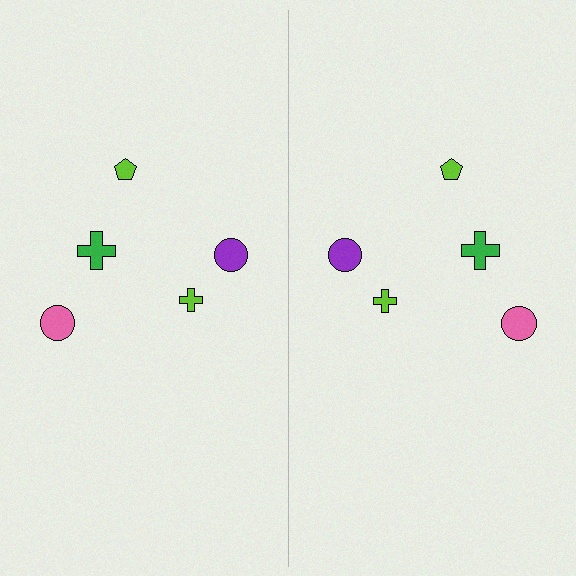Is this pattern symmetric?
Yes, this pattern has bilateral (reflection) symmetry.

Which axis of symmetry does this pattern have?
The pattern has a vertical axis of symmetry running through the center of the image.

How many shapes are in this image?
There are 10 shapes in this image.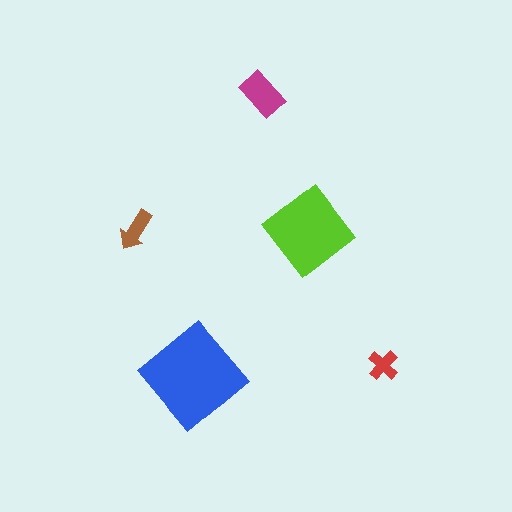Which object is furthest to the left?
The brown arrow is leftmost.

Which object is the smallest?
The red cross.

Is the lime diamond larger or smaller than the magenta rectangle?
Larger.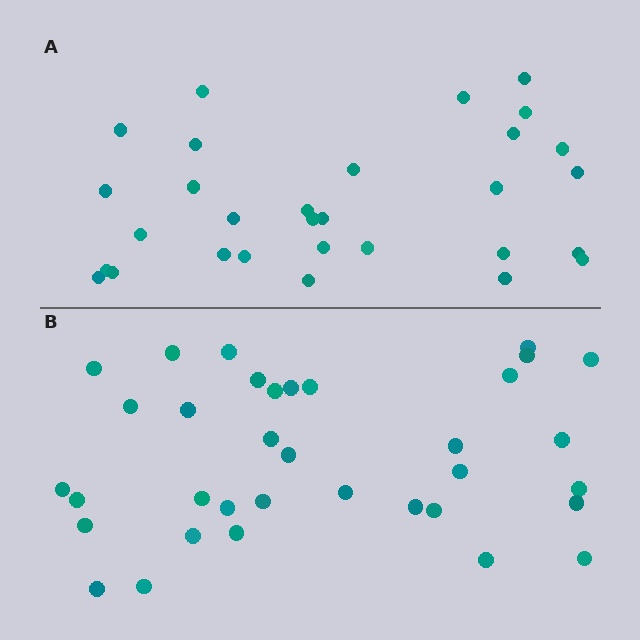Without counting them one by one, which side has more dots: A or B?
Region B (the bottom region) has more dots.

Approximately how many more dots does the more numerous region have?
Region B has about 5 more dots than region A.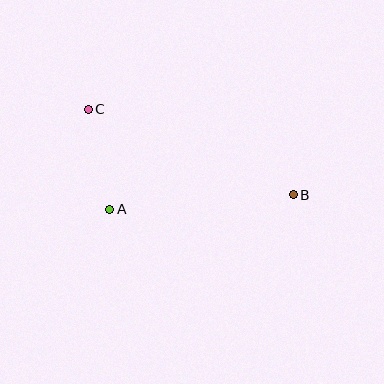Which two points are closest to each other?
Points A and C are closest to each other.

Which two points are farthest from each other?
Points B and C are farthest from each other.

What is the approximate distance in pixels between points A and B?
The distance between A and B is approximately 184 pixels.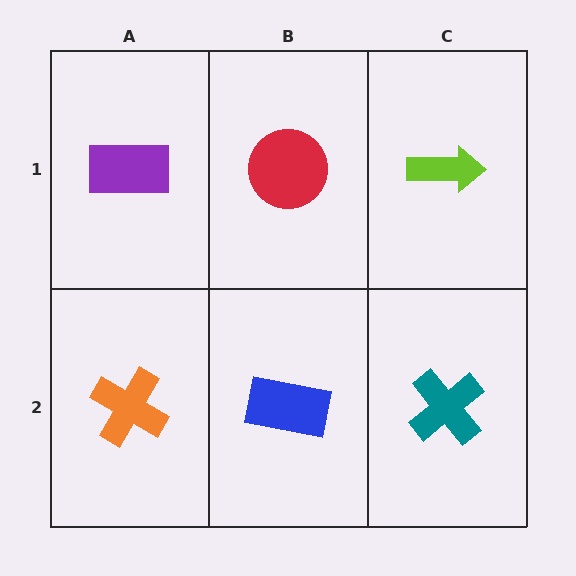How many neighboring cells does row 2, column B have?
3.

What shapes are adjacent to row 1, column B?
A blue rectangle (row 2, column B), a purple rectangle (row 1, column A), a lime arrow (row 1, column C).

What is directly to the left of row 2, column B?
An orange cross.